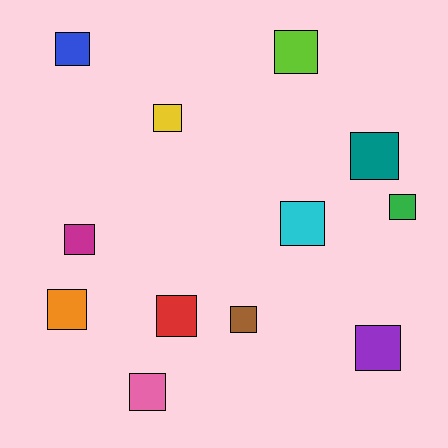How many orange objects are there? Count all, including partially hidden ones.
There is 1 orange object.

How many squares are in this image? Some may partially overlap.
There are 12 squares.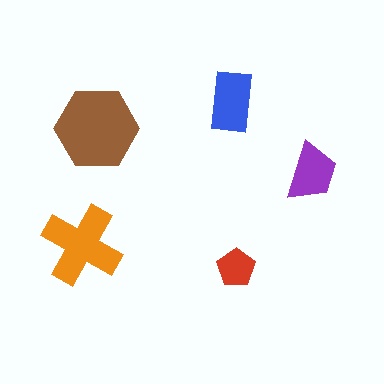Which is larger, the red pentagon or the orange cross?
The orange cross.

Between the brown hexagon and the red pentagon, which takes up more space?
The brown hexagon.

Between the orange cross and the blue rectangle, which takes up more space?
The orange cross.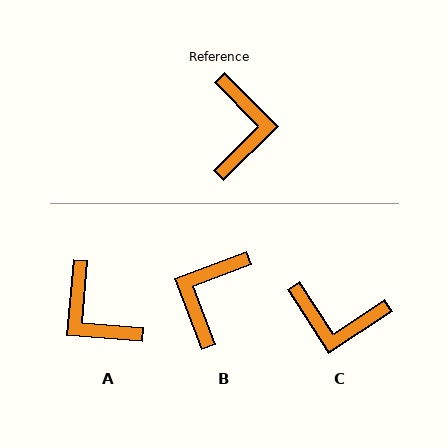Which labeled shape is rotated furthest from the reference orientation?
B, about 156 degrees away.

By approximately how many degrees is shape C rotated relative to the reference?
Approximately 102 degrees clockwise.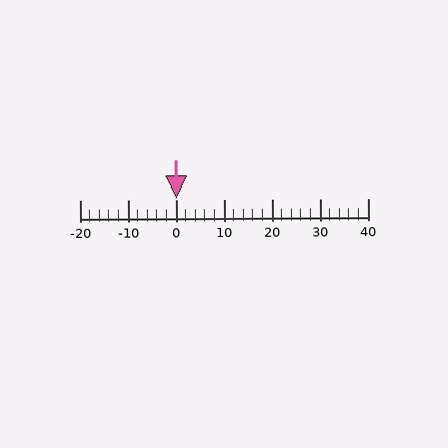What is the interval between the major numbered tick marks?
The major tick marks are spaced 10 units apart.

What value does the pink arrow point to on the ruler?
The pink arrow points to approximately 0.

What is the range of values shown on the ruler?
The ruler shows values from -20 to 40.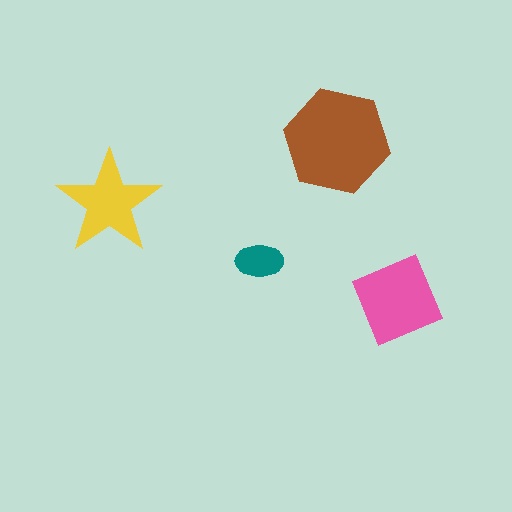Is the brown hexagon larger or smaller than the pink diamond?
Larger.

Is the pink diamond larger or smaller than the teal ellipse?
Larger.